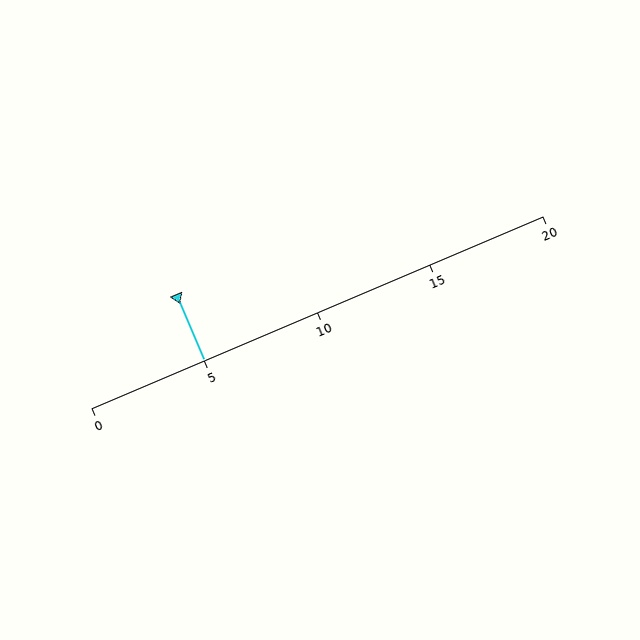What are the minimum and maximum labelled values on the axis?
The axis runs from 0 to 20.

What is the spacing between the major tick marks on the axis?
The major ticks are spaced 5 apart.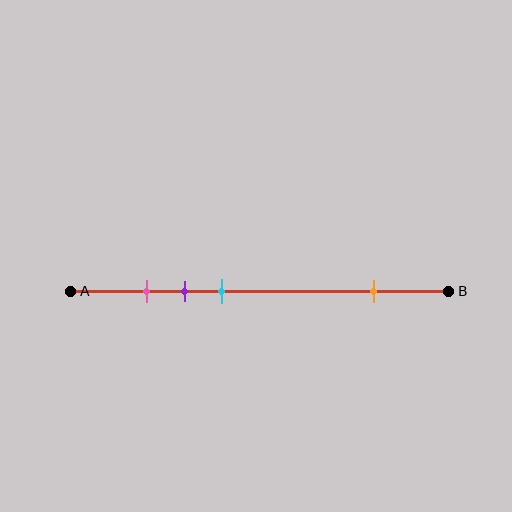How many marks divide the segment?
There are 4 marks dividing the segment.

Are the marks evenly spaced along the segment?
No, the marks are not evenly spaced.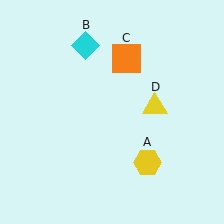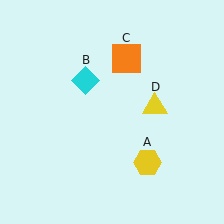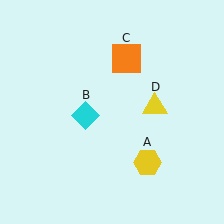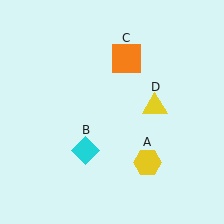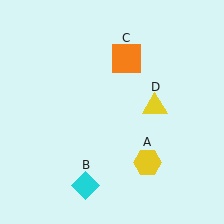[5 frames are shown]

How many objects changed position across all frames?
1 object changed position: cyan diamond (object B).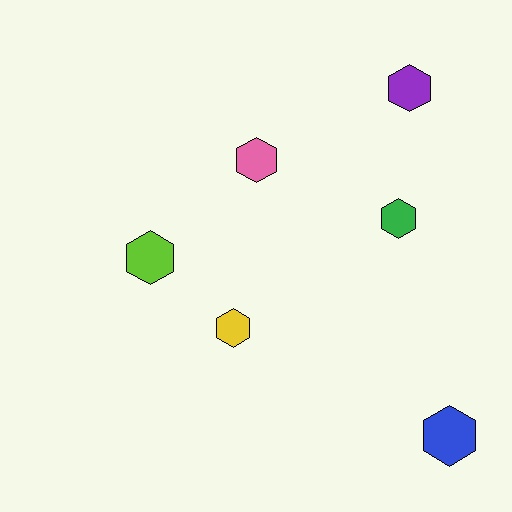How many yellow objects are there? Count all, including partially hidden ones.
There is 1 yellow object.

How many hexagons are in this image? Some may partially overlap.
There are 6 hexagons.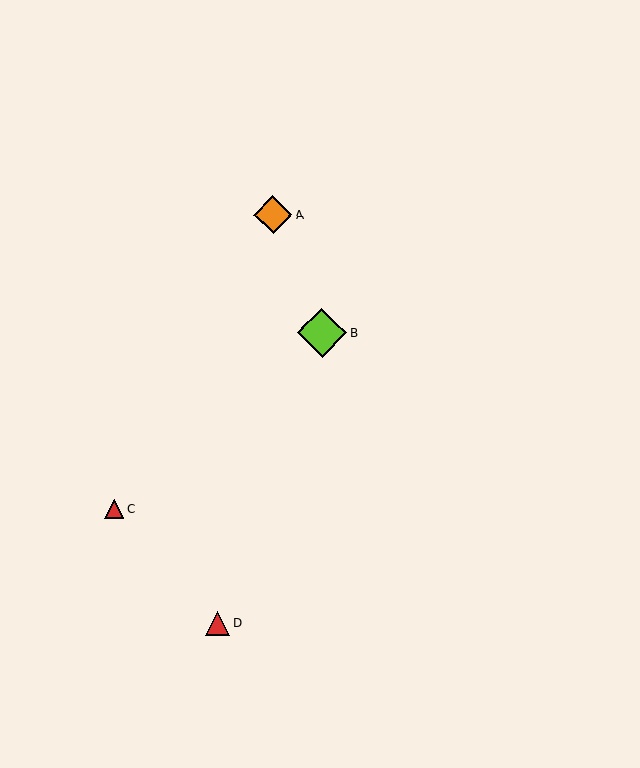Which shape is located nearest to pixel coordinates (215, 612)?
The red triangle (labeled D) at (218, 623) is nearest to that location.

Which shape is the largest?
The lime diamond (labeled B) is the largest.